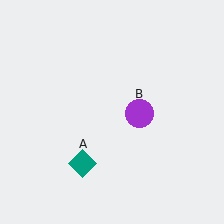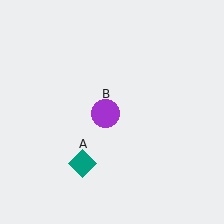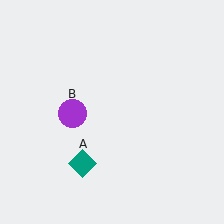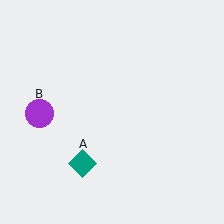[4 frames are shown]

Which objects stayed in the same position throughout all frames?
Teal diamond (object A) remained stationary.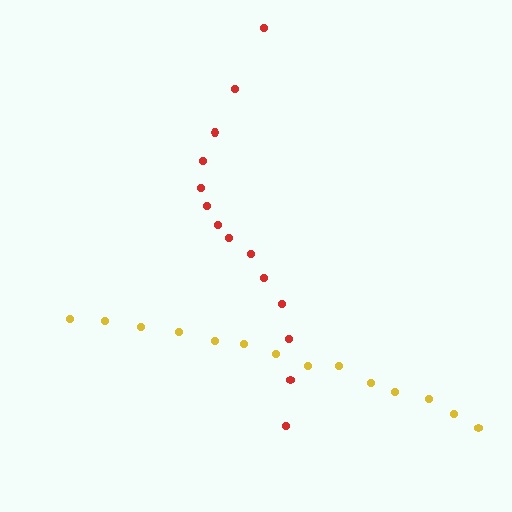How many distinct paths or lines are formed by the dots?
There are 2 distinct paths.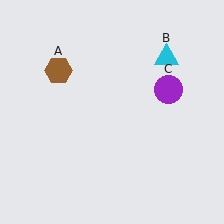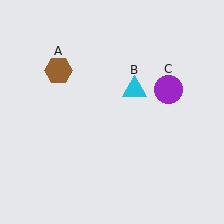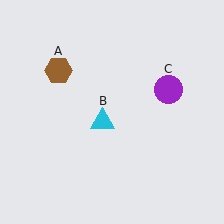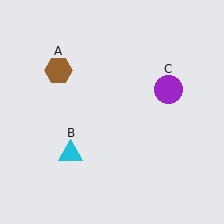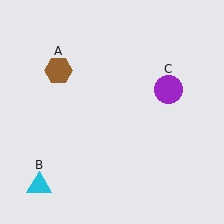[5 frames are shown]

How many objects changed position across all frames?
1 object changed position: cyan triangle (object B).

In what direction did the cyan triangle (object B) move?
The cyan triangle (object B) moved down and to the left.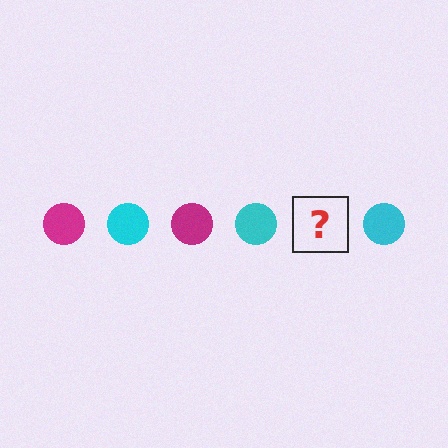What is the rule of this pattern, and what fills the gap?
The rule is that the pattern cycles through magenta, cyan circles. The gap should be filled with a magenta circle.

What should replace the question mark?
The question mark should be replaced with a magenta circle.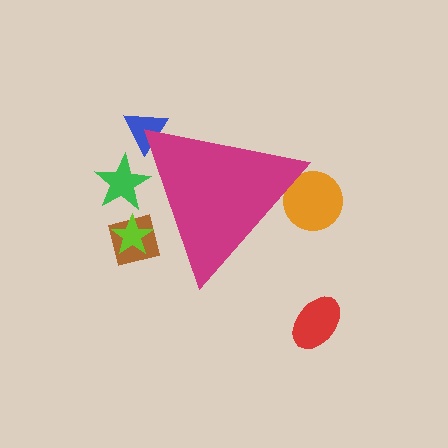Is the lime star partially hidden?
Yes, the lime star is partially hidden behind the magenta triangle.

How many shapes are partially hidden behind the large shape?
5 shapes are partially hidden.